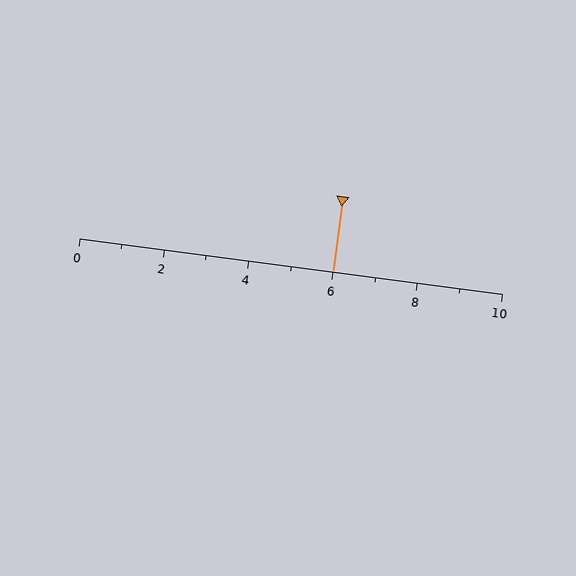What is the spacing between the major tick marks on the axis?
The major ticks are spaced 2 apart.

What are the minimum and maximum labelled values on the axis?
The axis runs from 0 to 10.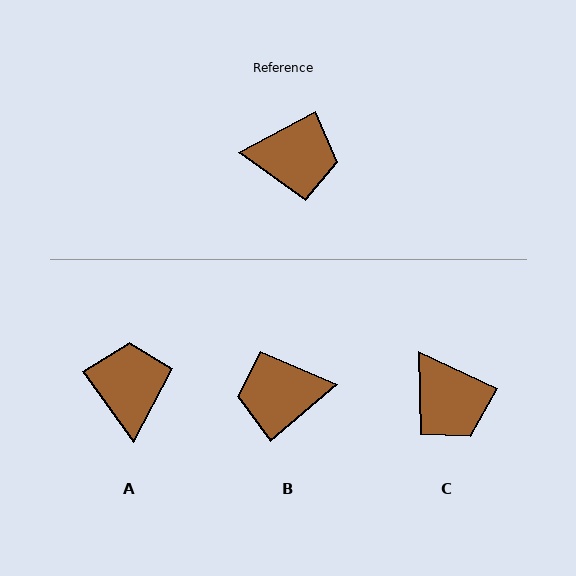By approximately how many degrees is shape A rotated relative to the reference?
Approximately 98 degrees counter-clockwise.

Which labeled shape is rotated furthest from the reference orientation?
B, about 167 degrees away.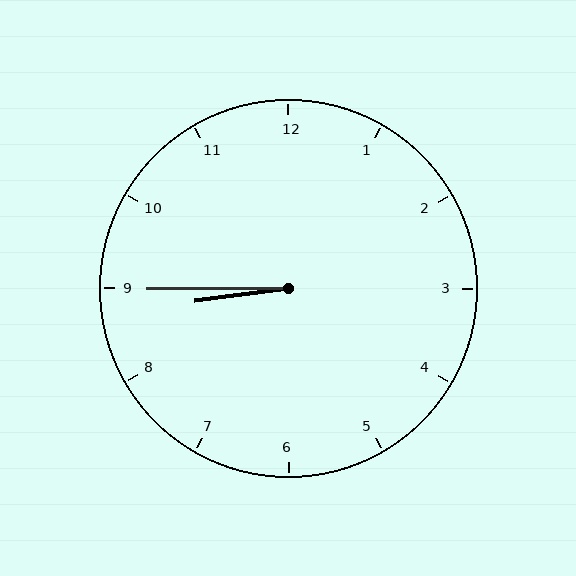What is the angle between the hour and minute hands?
Approximately 8 degrees.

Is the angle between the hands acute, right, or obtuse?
It is acute.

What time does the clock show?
8:45.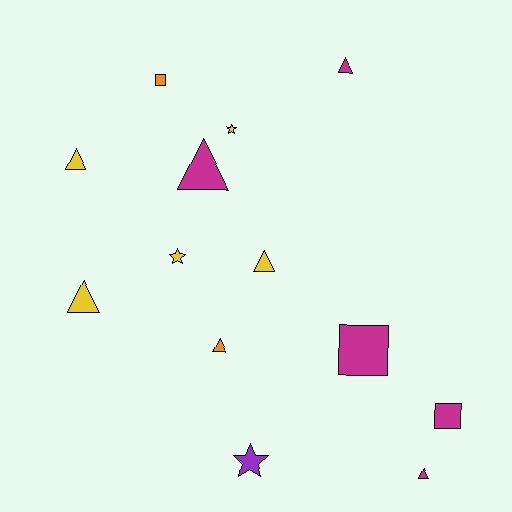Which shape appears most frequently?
Triangle, with 7 objects.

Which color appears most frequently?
Magenta, with 5 objects.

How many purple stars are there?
There is 1 purple star.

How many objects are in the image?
There are 13 objects.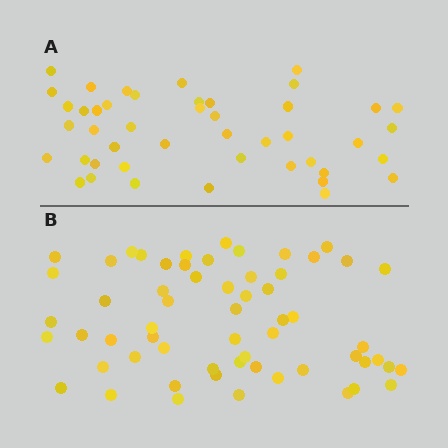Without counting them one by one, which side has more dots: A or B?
Region B (the bottom region) has more dots.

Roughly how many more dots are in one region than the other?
Region B has approximately 15 more dots than region A.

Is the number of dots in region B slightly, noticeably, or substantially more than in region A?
Region B has noticeably more, but not dramatically so. The ratio is roughly 1.3 to 1.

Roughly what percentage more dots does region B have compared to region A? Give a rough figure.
About 35% more.